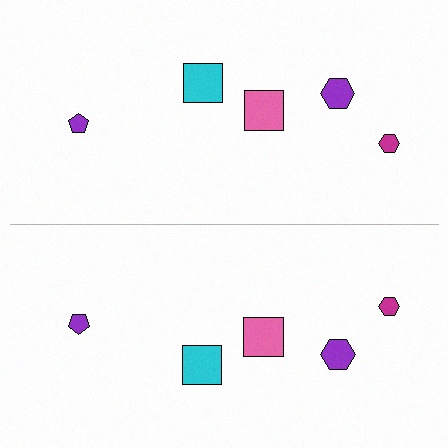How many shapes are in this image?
There are 10 shapes in this image.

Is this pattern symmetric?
Yes, this pattern has bilateral (reflection) symmetry.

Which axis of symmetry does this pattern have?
The pattern has a horizontal axis of symmetry running through the center of the image.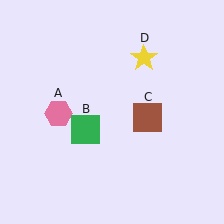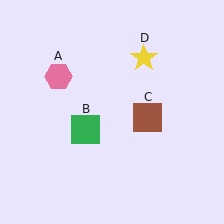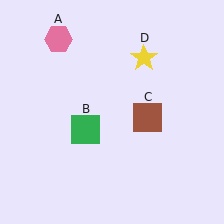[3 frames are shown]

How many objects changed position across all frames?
1 object changed position: pink hexagon (object A).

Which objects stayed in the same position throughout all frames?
Green square (object B) and brown square (object C) and yellow star (object D) remained stationary.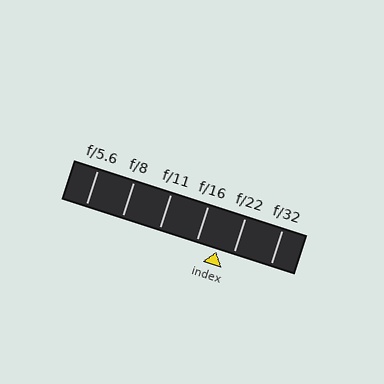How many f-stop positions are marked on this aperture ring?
There are 6 f-stop positions marked.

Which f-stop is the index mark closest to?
The index mark is closest to f/22.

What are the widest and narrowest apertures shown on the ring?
The widest aperture shown is f/5.6 and the narrowest is f/32.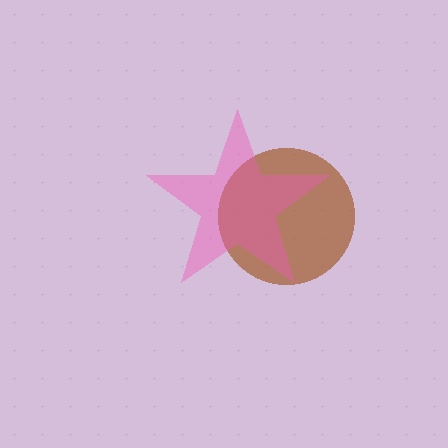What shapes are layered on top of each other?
The layered shapes are: a brown circle, a pink star.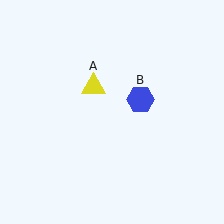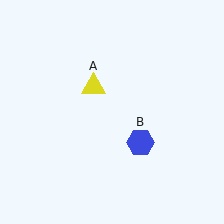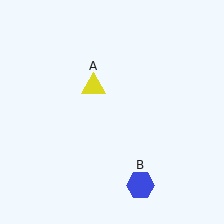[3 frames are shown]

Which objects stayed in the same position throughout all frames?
Yellow triangle (object A) remained stationary.